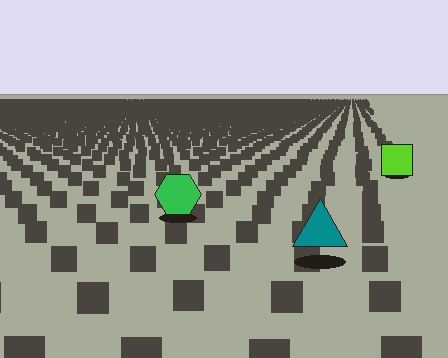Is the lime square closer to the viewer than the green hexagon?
No. The green hexagon is closer — you can tell from the texture gradient: the ground texture is coarser near it.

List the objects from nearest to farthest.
From nearest to farthest: the teal triangle, the green hexagon, the lime square.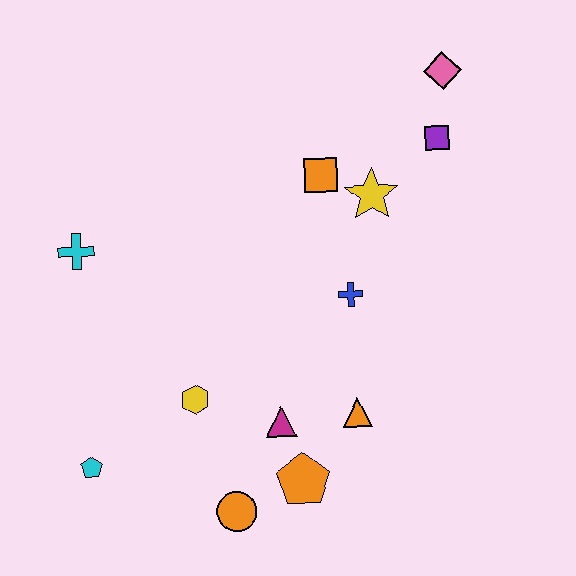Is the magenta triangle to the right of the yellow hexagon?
Yes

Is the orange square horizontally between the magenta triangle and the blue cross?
Yes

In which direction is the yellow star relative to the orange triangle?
The yellow star is above the orange triangle.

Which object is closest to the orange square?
The yellow star is closest to the orange square.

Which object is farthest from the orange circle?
The pink diamond is farthest from the orange circle.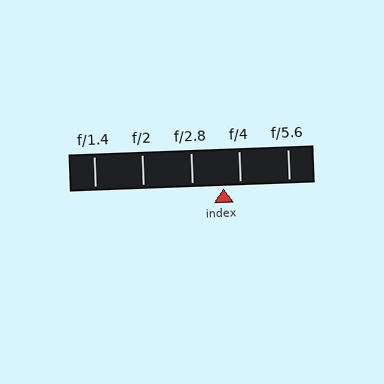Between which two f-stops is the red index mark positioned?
The index mark is between f/2.8 and f/4.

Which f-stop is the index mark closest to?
The index mark is closest to f/4.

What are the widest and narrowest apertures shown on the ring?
The widest aperture shown is f/1.4 and the narrowest is f/5.6.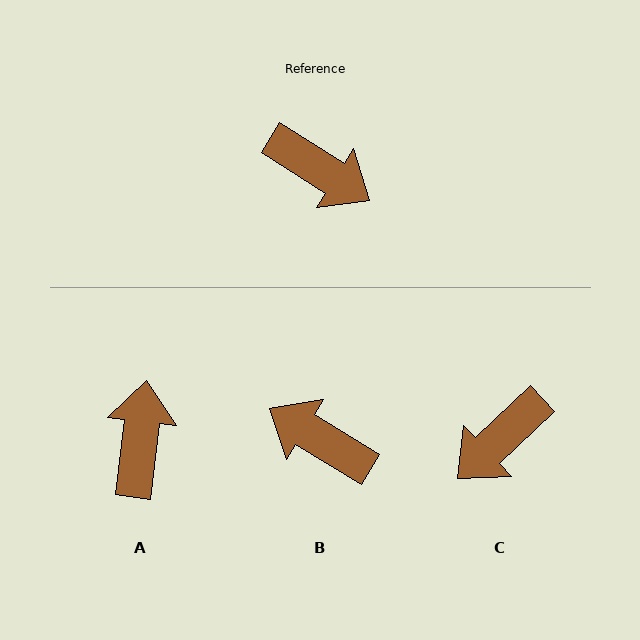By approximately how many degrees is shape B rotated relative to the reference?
Approximately 179 degrees clockwise.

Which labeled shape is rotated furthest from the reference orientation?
B, about 179 degrees away.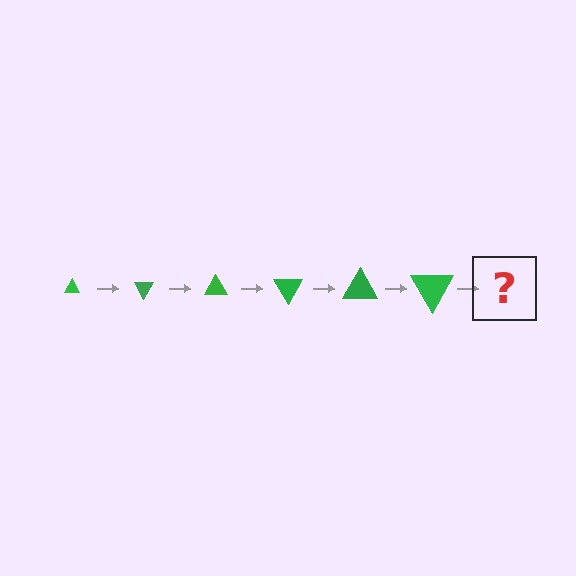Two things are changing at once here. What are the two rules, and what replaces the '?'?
The two rules are that the triangle grows larger each step and it rotates 60 degrees each step. The '?' should be a triangle, larger than the previous one and rotated 360 degrees from the start.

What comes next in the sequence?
The next element should be a triangle, larger than the previous one and rotated 360 degrees from the start.